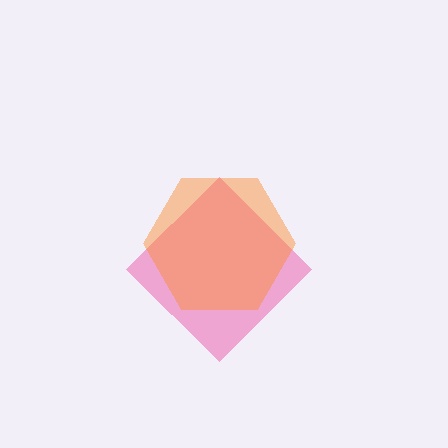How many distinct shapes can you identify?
There are 2 distinct shapes: a pink diamond, an orange hexagon.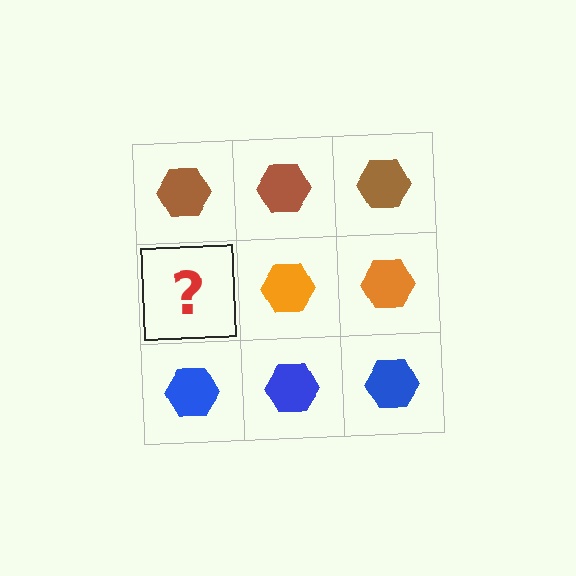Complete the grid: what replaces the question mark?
The question mark should be replaced with an orange hexagon.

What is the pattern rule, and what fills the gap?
The rule is that each row has a consistent color. The gap should be filled with an orange hexagon.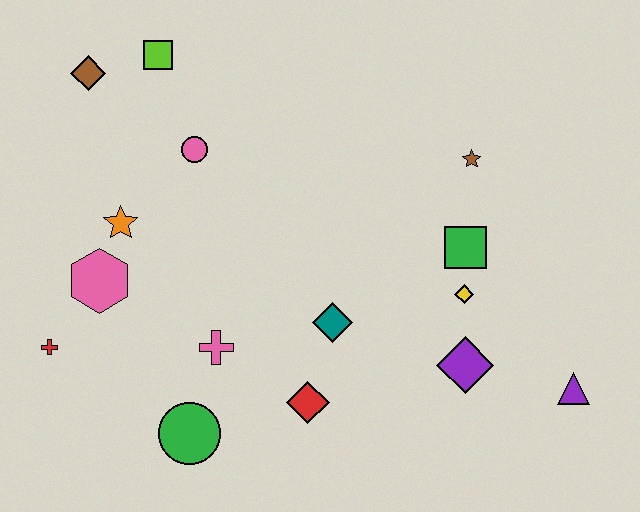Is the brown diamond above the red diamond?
Yes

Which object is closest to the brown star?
The green square is closest to the brown star.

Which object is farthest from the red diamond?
The brown diamond is farthest from the red diamond.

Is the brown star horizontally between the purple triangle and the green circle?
Yes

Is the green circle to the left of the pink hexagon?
No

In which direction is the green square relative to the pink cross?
The green square is to the right of the pink cross.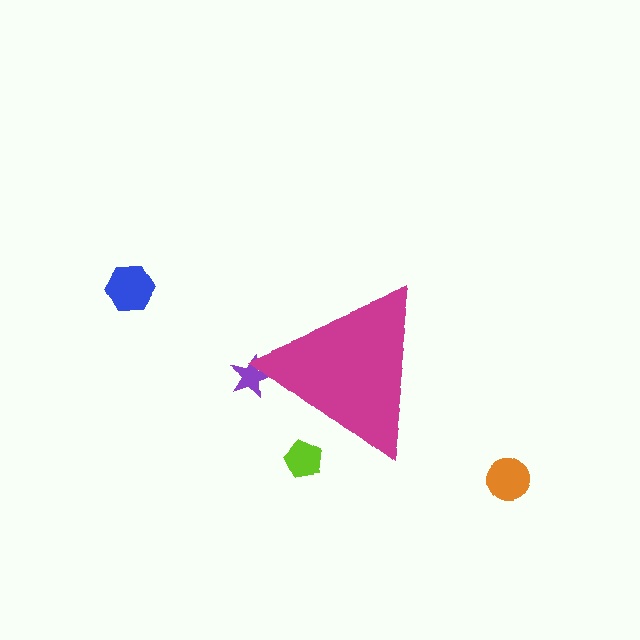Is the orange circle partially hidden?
No, the orange circle is fully visible.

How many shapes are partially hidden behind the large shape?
2 shapes are partially hidden.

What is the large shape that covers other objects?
A magenta triangle.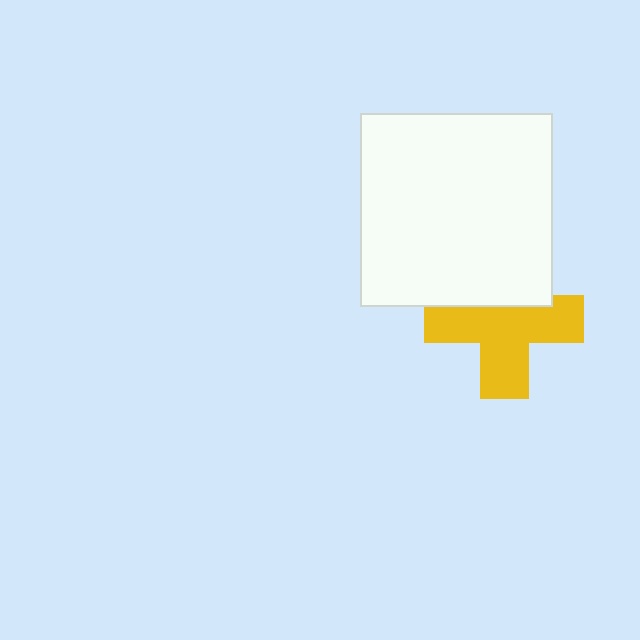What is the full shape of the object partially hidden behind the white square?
The partially hidden object is a yellow cross.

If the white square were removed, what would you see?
You would see the complete yellow cross.